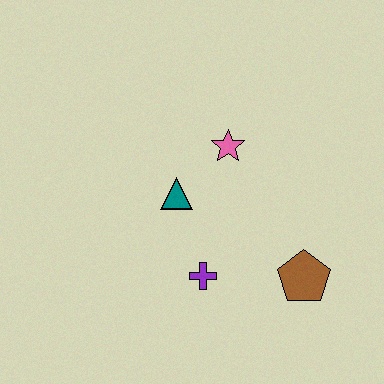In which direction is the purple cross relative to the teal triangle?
The purple cross is below the teal triangle.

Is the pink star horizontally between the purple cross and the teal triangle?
No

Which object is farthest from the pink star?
The brown pentagon is farthest from the pink star.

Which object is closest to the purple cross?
The teal triangle is closest to the purple cross.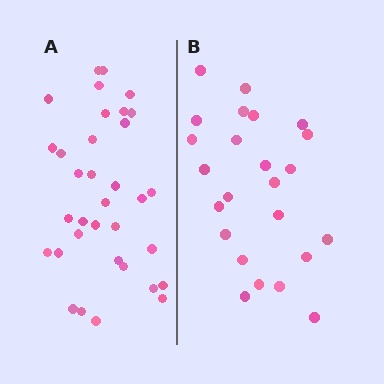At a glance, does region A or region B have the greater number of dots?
Region A (the left region) has more dots.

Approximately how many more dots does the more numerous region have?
Region A has roughly 10 or so more dots than region B.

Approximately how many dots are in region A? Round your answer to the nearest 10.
About 30 dots. (The exact count is 34, which rounds to 30.)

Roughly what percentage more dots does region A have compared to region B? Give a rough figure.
About 40% more.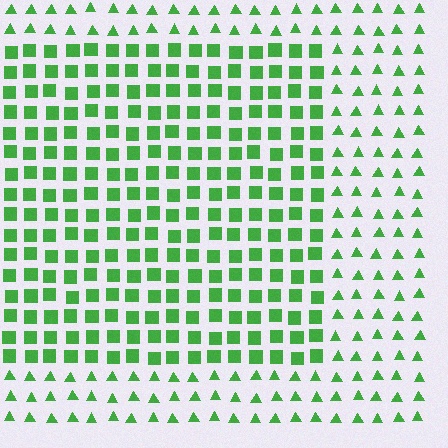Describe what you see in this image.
The image is filled with small green elements arranged in a uniform grid. A rectangle-shaped region contains squares, while the surrounding area contains triangles. The boundary is defined purely by the change in element shape.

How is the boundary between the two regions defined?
The boundary is defined by a change in element shape: squares inside vs. triangles outside. All elements share the same color and spacing.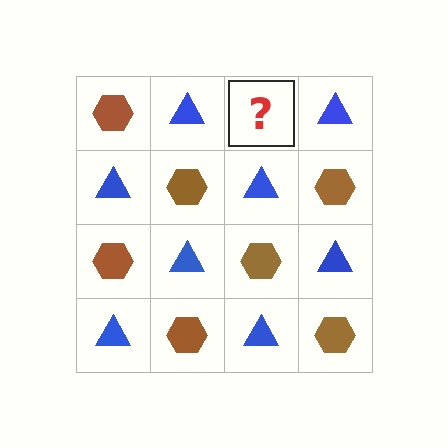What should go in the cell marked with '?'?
The missing cell should contain a brown hexagon.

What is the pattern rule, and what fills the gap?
The rule is that it alternates brown hexagon and blue triangle in a checkerboard pattern. The gap should be filled with a brown hexagon.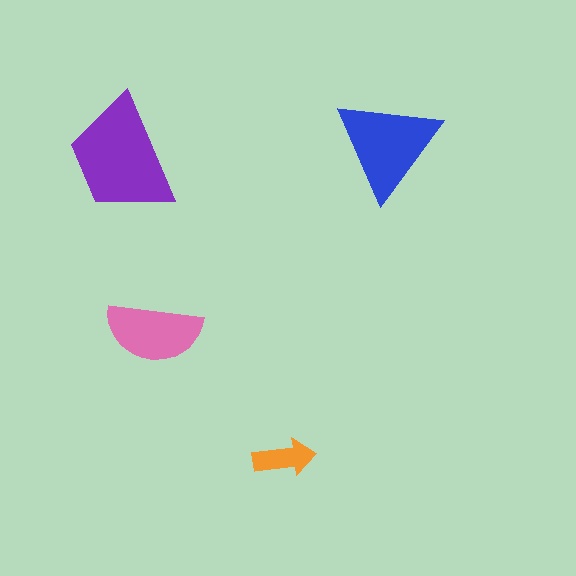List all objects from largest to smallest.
The purple trapezoid, the blue triangle, the pink semicircle, the orange arrow.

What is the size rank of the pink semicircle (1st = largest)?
3rd.